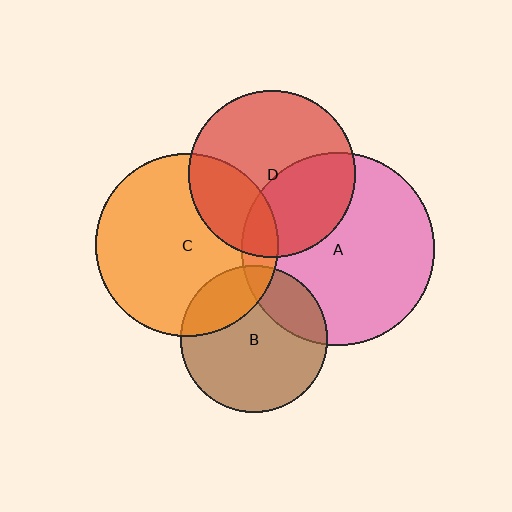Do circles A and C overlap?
Yes.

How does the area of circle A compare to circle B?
Approximately 1.7 times.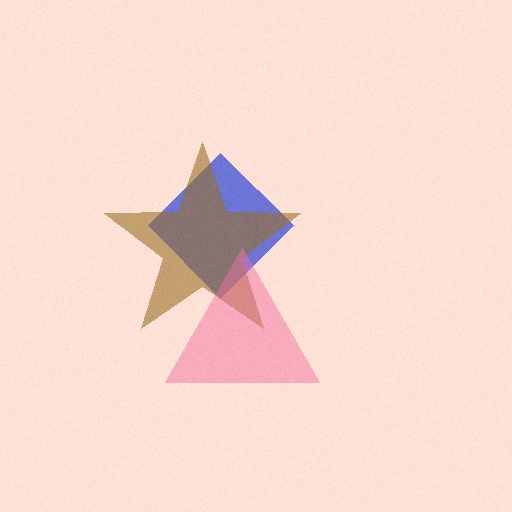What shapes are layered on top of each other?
The layered shapes are: a blue diamond, a brown star, a pink triangle.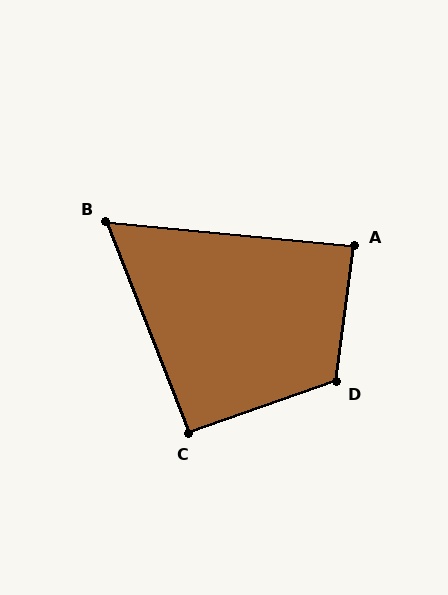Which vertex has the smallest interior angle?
B, at approximately 63 degrees.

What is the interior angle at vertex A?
Approximately 88 degrees (approximately right).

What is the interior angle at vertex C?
Approximately 92 degrees (approximately right).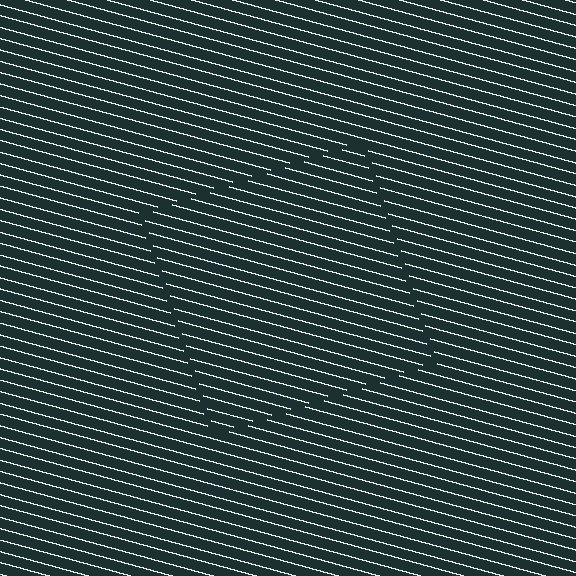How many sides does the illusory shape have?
4 sides — the line-ends trace a square.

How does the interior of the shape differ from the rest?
The interior of the shape contains the same grating, shifted by half a period — the contour is defined by the phase discontinuity where line-ends from the inner and outer gratings abut.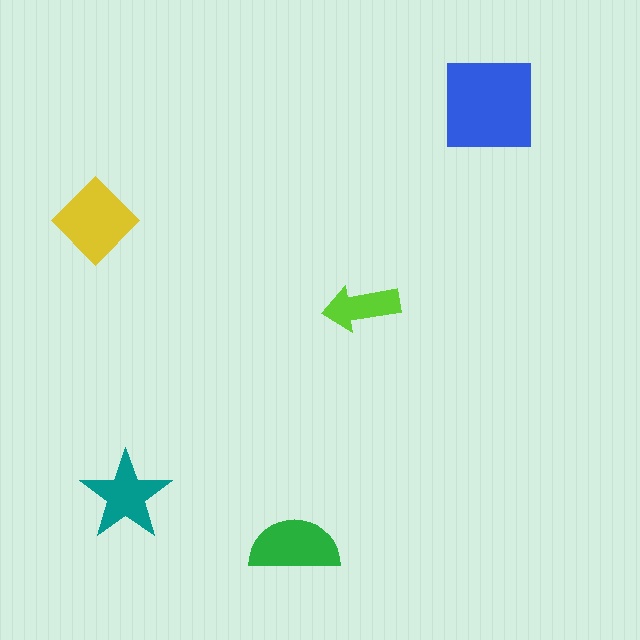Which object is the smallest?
The lime arrow.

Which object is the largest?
The blue square.